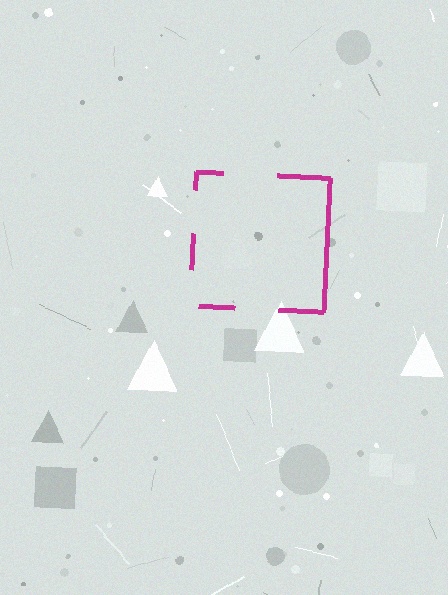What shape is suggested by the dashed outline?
The dashed outline suggests a square.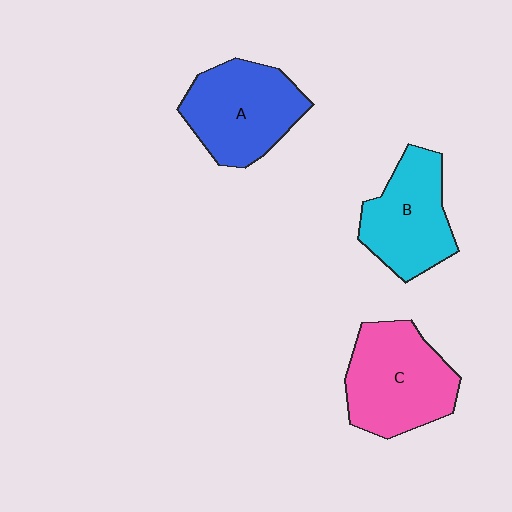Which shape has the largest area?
Shape C (pink).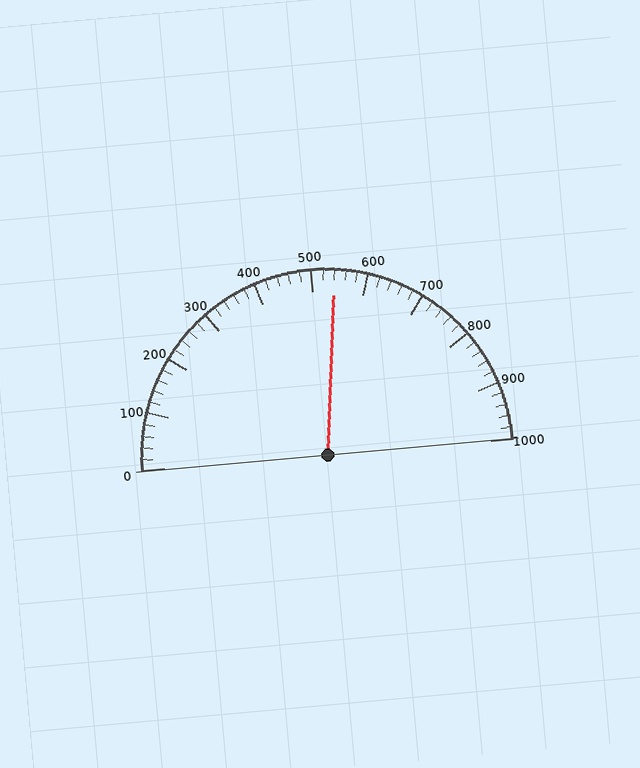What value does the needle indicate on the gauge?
The needle indicates approximately 540.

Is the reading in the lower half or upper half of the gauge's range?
The reading is in the upper half of the range (0 to 1000).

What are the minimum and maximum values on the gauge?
The gauge ranges from 0 to 1000.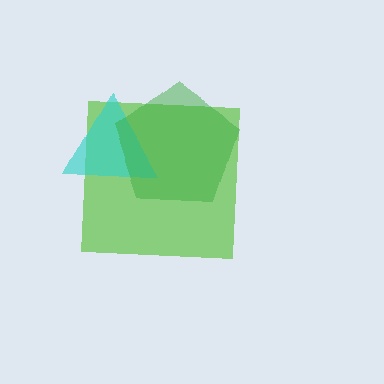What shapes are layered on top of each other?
The layered shapes are: a lime square, a cyan triangle, a green pentagon.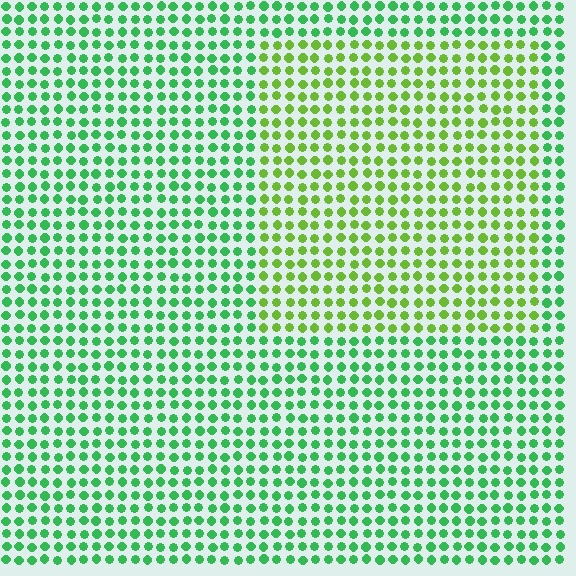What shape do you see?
I see a rectangle.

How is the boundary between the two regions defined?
The boundary is defined purely by a slight shift in hue (about 39 degrees). Spacing, size, and orientation are identical on both sides.